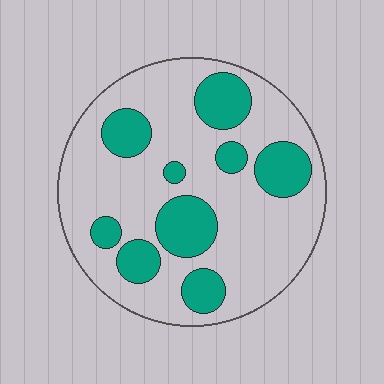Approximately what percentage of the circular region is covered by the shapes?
Approximately 25%.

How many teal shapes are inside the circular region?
9.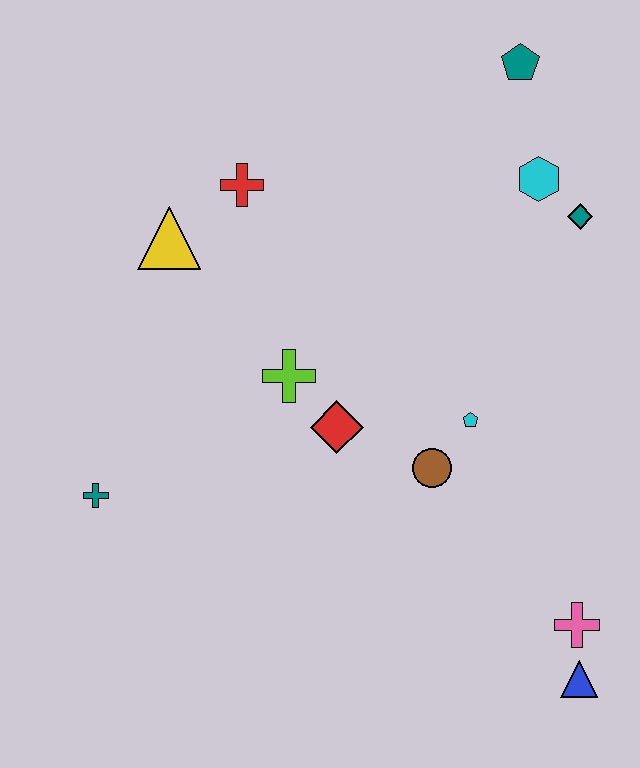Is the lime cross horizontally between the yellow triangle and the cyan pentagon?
Yes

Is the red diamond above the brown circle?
Yes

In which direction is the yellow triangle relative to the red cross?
The yellow triangle is to the left of the red cross.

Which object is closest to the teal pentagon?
The cyan hexagon is closest to the teal pentagon.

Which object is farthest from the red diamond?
The teal pentagon is farthest from the red diamond.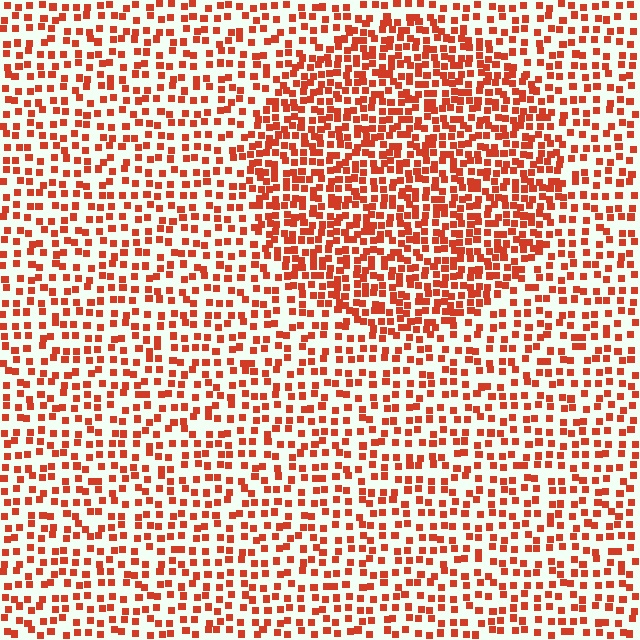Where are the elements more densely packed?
The elements are more densely packed inside the circle boundary.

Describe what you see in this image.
The image contains small red elements arranged at two different densities. A circle-shaped region is visible where the elements are more densely packed than the surrounding area.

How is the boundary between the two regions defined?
The boundary is defined by a change in element density (approximately 1.8x ratio). All elements are the same color, size, and shape.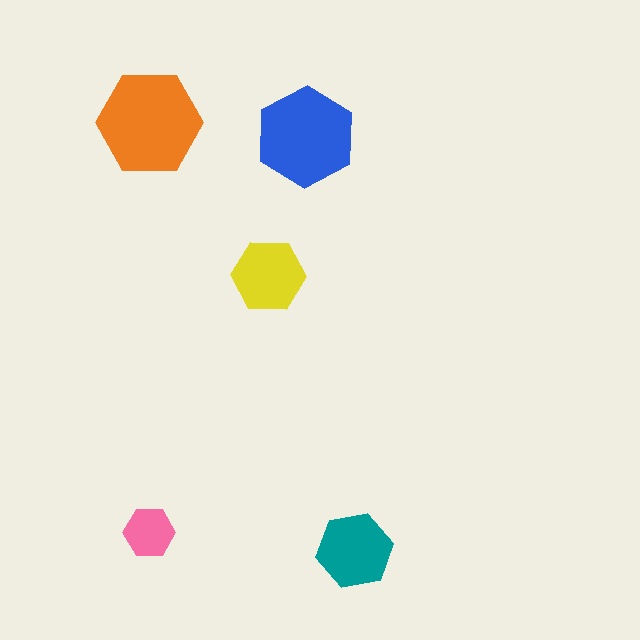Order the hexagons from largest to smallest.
the orange one, the blue one, the teal one, the yellow one, the pink one.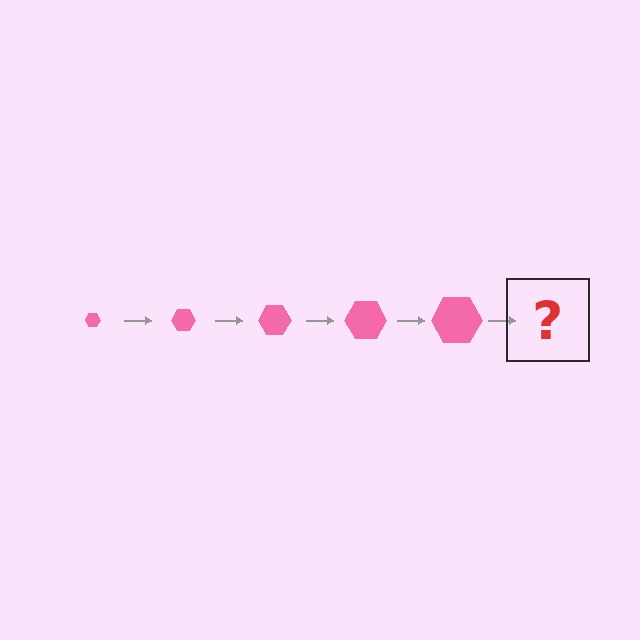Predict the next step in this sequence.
The next step is a pink hexagon, larger than the previous one.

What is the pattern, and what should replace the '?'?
The pattern is that the hexagon gets progressively larger each step. The '?' should be a pink hexagon, larger than the previous one.